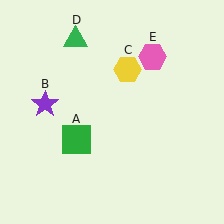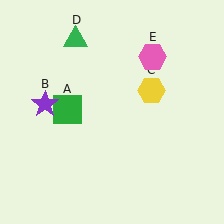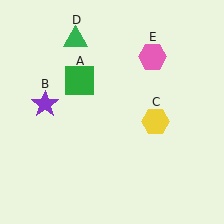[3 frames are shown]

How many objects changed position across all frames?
2 objects changed position: green square (object A), yellow hexagon (object C).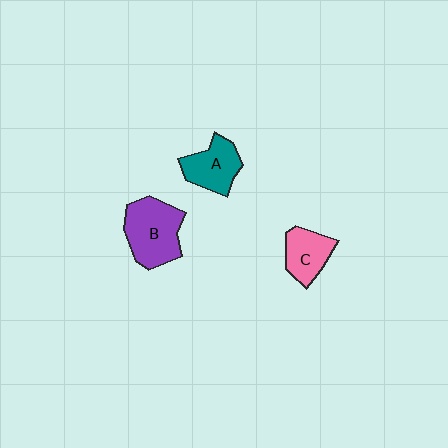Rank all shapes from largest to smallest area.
From largest to smallest: B (purple), A (teal), C (pink).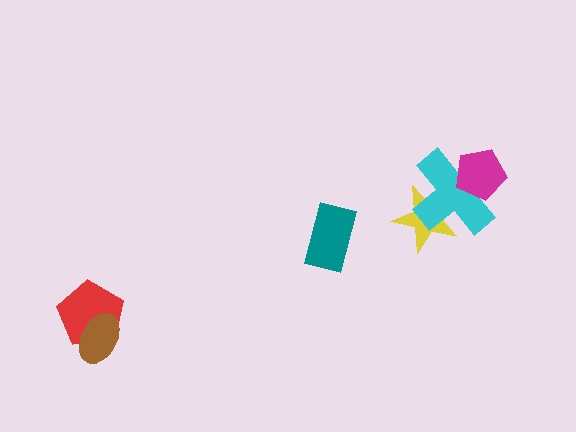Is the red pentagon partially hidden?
Yes, it is partially covered by another shape.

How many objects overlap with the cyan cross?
2 objects overlap with the cyan cross.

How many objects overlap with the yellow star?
1 object overlaps with the yellow star.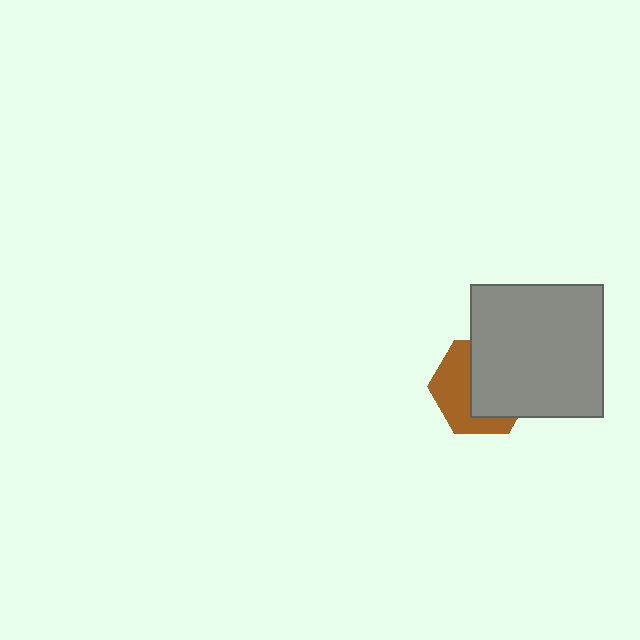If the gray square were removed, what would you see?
You would see the complete brown hexagon.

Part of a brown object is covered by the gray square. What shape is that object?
It is a hexagon.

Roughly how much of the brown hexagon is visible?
A small part of it is visible (roughly 44%).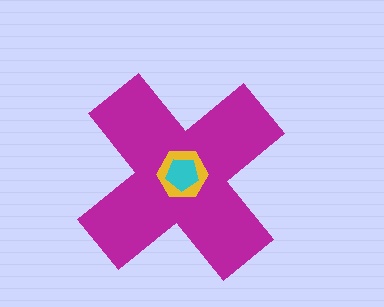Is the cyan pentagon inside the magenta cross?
Yes.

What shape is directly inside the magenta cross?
The yellow hexagon.